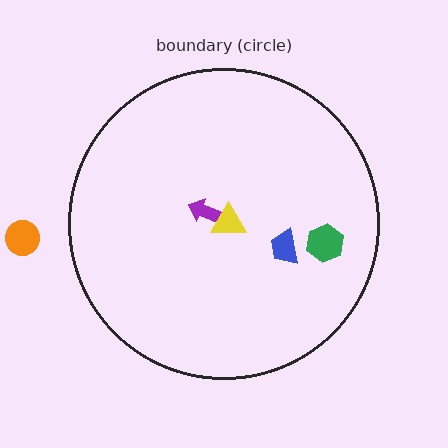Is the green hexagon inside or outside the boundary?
Inside.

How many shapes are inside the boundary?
4 inside, 1 outside.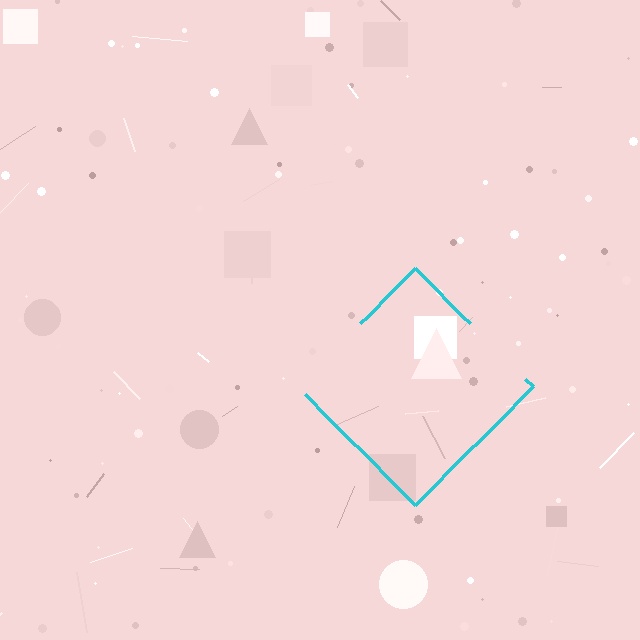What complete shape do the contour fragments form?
The contour fragments form a diamond.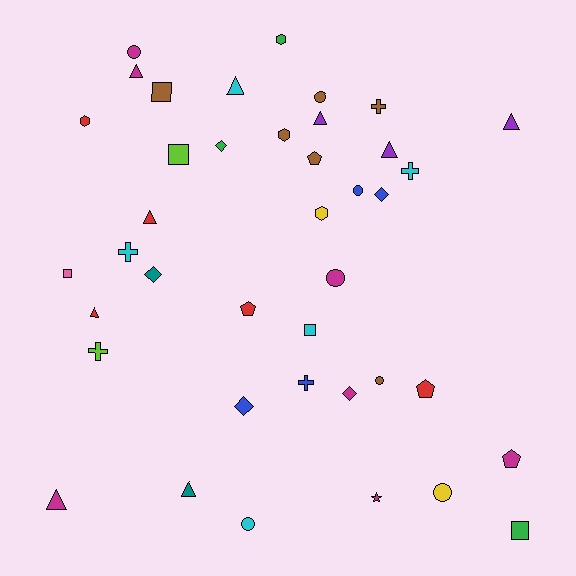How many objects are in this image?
There are 40 objects.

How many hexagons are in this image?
There are 4 hexagons.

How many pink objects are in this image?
There is 1 pink object.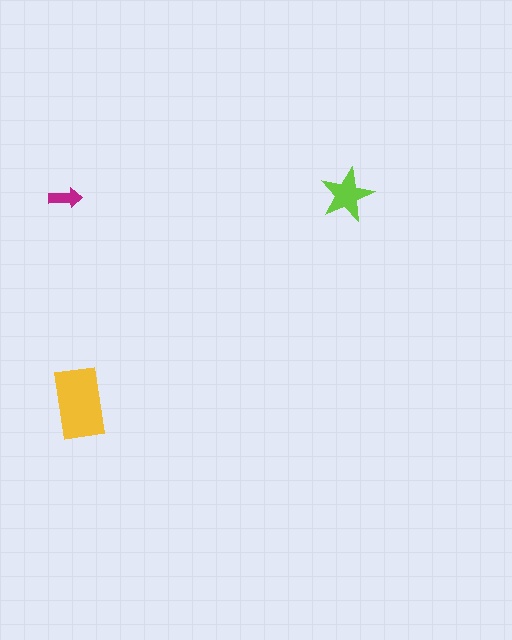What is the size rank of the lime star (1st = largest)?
2nd.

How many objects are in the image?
There are 3 objects in the image.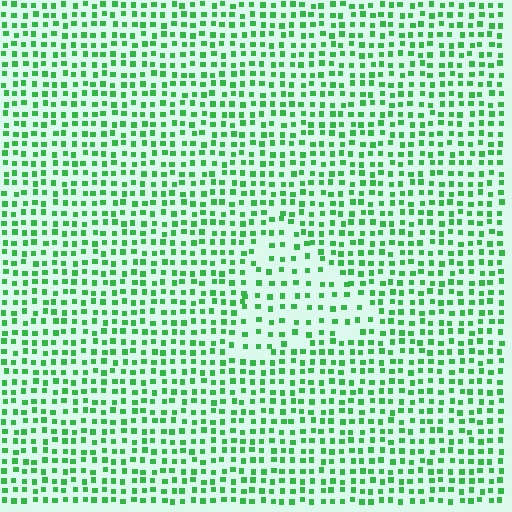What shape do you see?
I see a triangle.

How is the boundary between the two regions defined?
The boundary is defined by a change in element density (approximately 1.6x ratio). All elements are the same color, size, and shape.